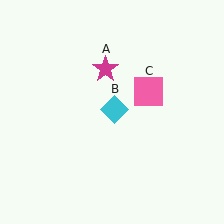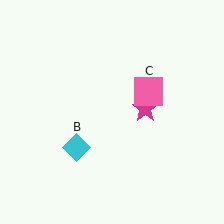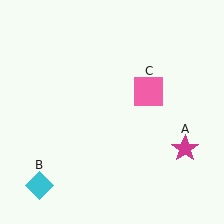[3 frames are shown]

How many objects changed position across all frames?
2 objects changed position: magenta star (object A), cyan diamond (object B).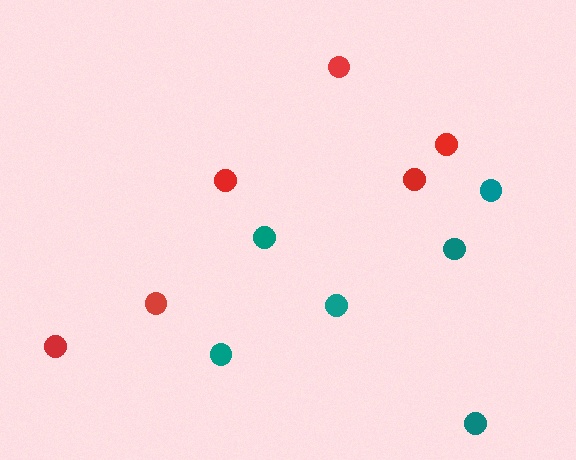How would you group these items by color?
There are 2 groups: one group of teal circles (6) and one group of red circles (6).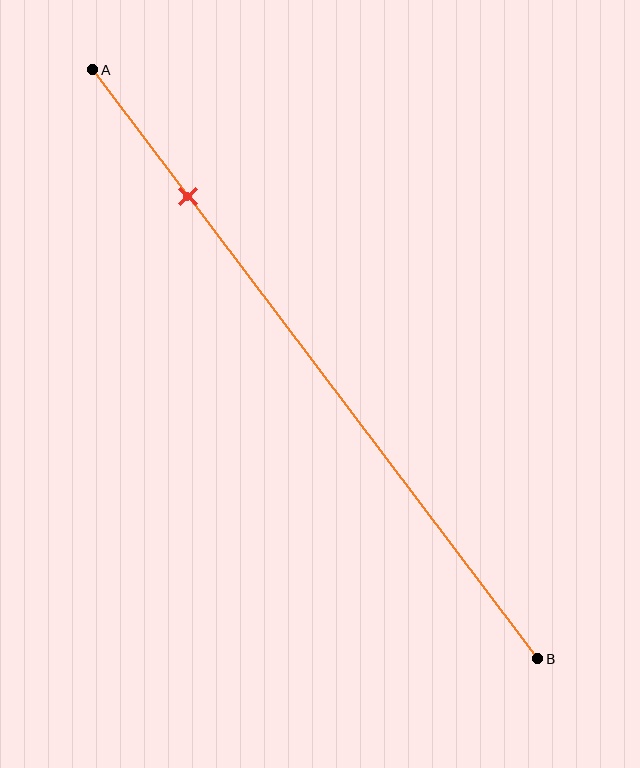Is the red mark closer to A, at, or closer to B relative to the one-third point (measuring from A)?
The red mark is closer to point A than the one-third point of segment AB.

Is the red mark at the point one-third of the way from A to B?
No, the mark is at about 20% from A, not at the 33% one-third point.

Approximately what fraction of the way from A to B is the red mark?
The red mark is approximately 20% of the way from A to B.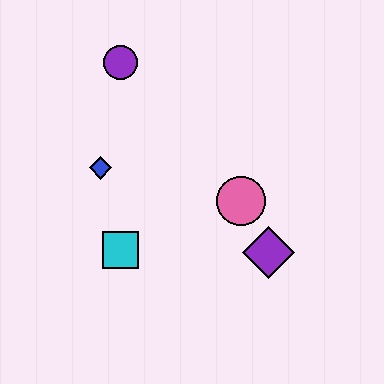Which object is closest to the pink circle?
The purple diamond is closest to the pink circle.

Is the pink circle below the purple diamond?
No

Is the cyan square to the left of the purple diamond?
Yes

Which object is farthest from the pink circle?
The purple circle is farthest from the pink circle.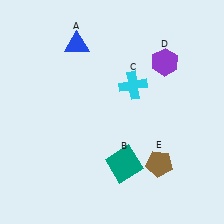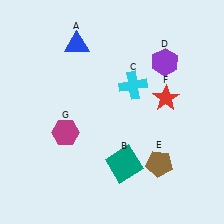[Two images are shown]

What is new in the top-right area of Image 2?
A red star (F) was added in the top-right area of Image 2.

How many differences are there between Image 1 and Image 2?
There are 2 differences between the two images.